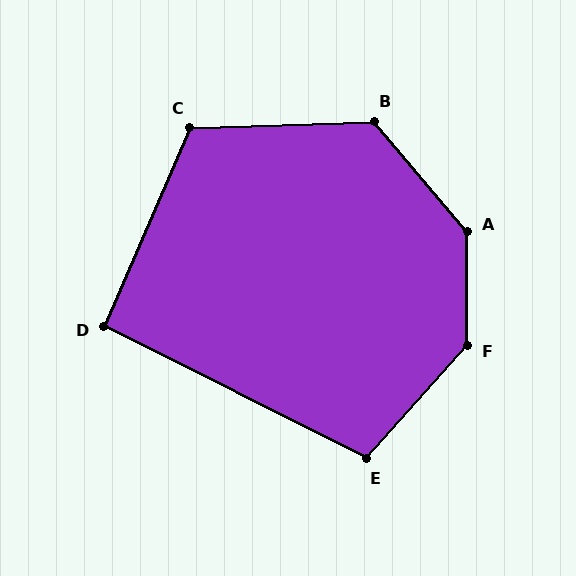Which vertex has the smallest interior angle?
D, at approximately 93 degrees.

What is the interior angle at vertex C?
Approximately 115 degrees (obtuse).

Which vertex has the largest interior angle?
A, at approximately 140 degrees.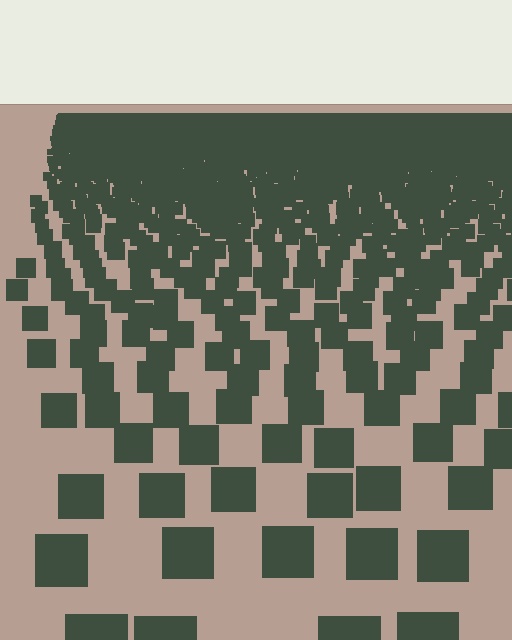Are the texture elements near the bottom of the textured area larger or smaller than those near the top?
Larger. Near the bottom, elements are closer to the viewer and appear at a bigger on-screen size.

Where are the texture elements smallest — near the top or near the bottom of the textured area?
Near the top.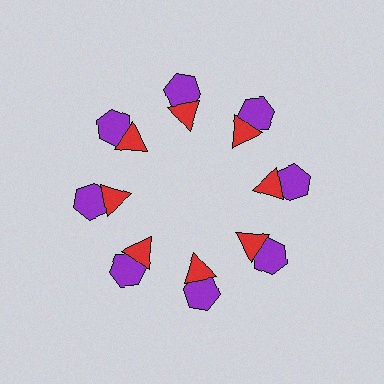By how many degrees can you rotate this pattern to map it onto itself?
The pattern maps onto itself every 45 degrees of rotation.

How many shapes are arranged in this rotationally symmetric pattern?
There are 16 shapes, arranged in 8 groups of 2.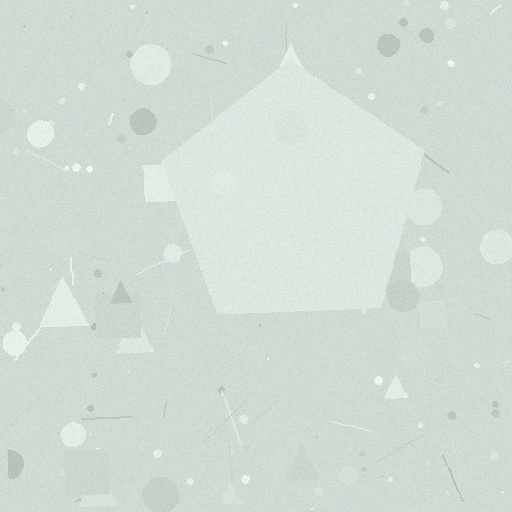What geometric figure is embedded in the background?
A pentagon is embedded in the background.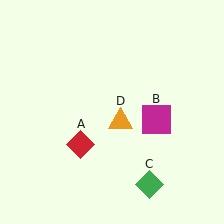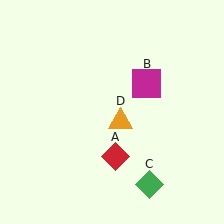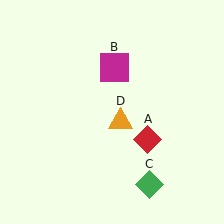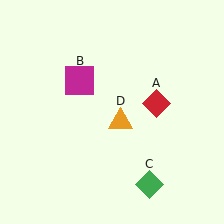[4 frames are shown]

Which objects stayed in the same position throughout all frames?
Green diamond (object C) and orange triangle (object D) remained stationary.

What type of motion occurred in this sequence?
The red diamond (object A), magenta square (object B) rotated counterclockwise around the center of the scene.